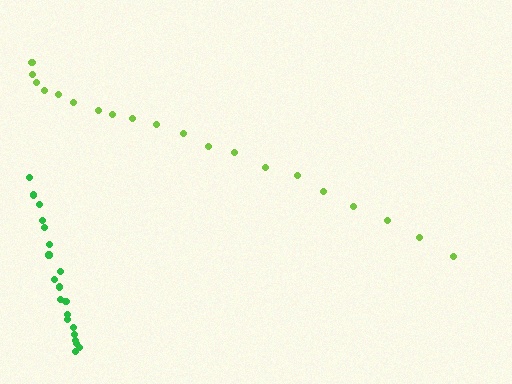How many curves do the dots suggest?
There are 2 distinct paths.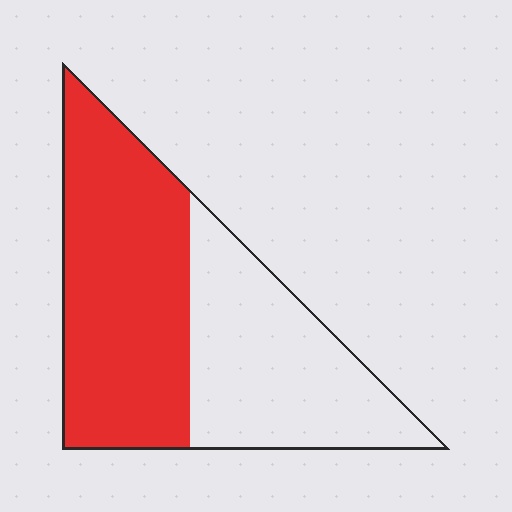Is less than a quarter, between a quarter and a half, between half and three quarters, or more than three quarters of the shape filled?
Between half and three quarters.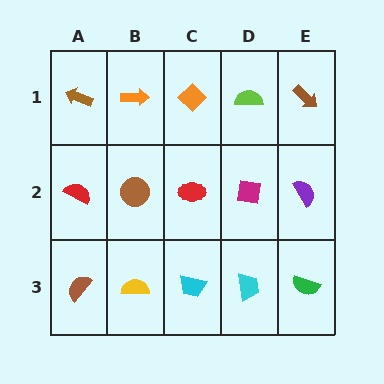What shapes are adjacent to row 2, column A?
A brown arrow (row 1, column A), a brown semicircle (row 3, column A), a brown circle (row 2, column B).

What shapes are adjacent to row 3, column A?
A red semicircle (row 2, column A), a yellow semicircle (row 3, column B).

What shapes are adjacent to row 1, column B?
A brown circle (row 2, column B), a brown arrow (row 1, column A), an orange diamond (row 1, column C).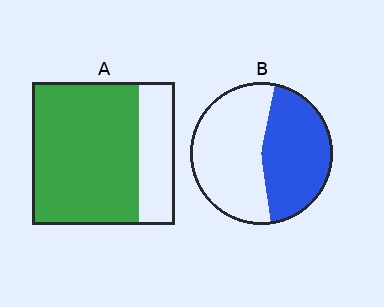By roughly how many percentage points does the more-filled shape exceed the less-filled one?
By roughly 30 percentage points (A over B).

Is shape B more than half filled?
No.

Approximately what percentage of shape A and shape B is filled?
A is approximately 75% and B is approximately 45%.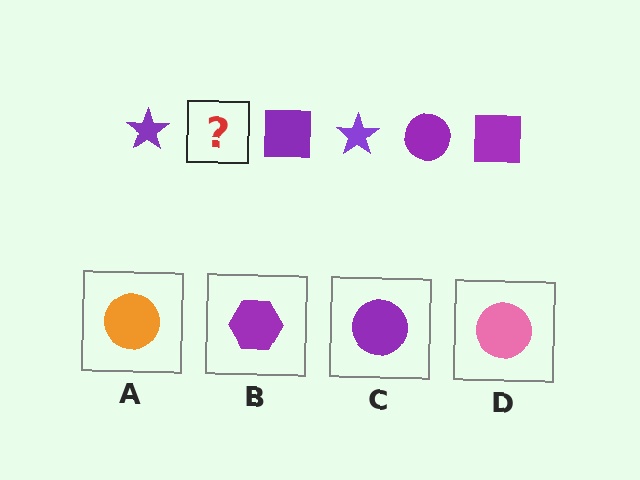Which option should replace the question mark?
Option C.